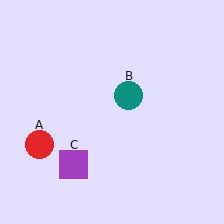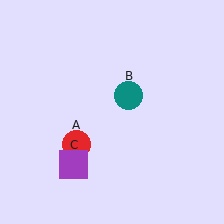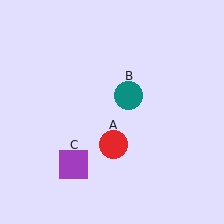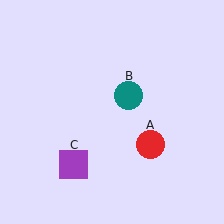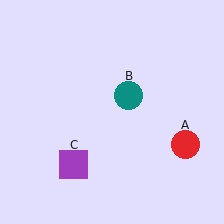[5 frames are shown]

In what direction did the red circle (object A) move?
The red circle (object A) moved right.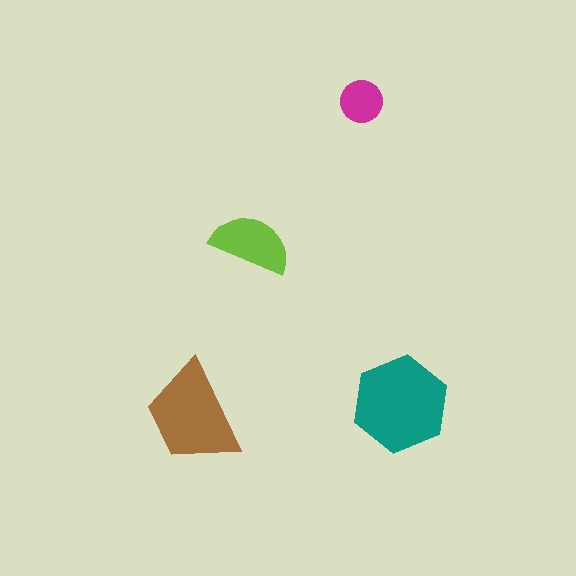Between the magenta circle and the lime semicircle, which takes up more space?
The lime semicircle.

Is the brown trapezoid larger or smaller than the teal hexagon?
Smaller.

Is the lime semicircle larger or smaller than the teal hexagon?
Smaller.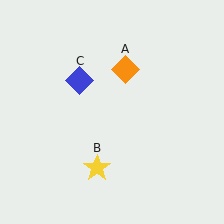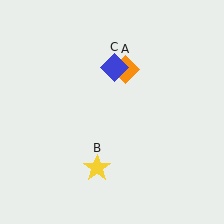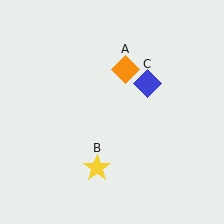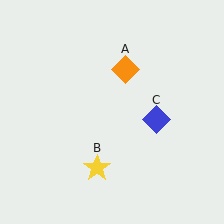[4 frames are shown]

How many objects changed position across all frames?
1 object changed position: blue diamond (object C).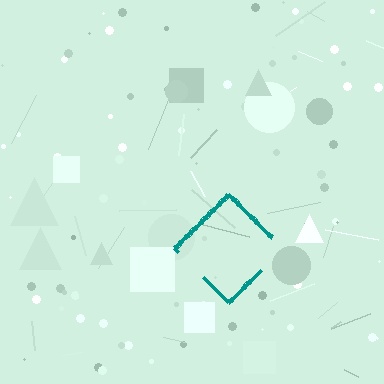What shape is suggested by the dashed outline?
The dashed outline suggests a diamond.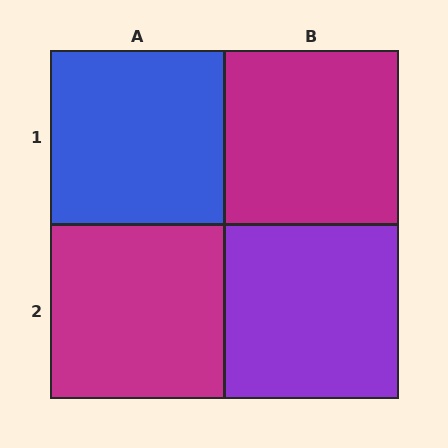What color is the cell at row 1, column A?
Blue.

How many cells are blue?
1 cell is blue.